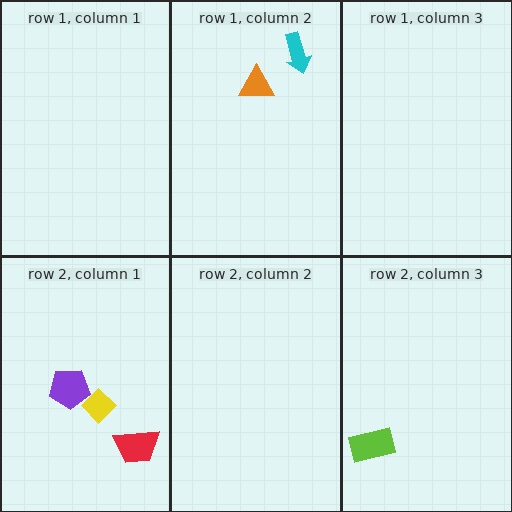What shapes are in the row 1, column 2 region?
The cyan arrow, the orange triangle.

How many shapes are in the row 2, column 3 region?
1.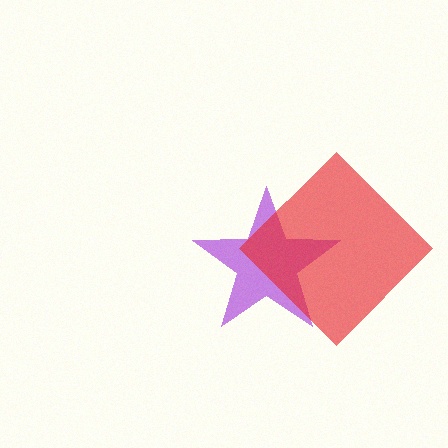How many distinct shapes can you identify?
There are 2 distinct shapes: a purple star, a red diamond.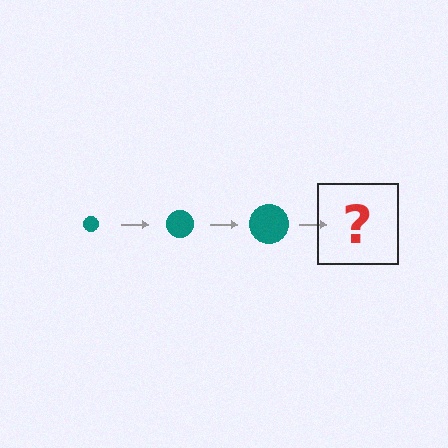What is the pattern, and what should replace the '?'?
The pattern is that the circle gets progressively larger each step. The '?' should be a teal circle, larger than the previous one.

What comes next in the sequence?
The next element should be a teal circle, larger than the previous one.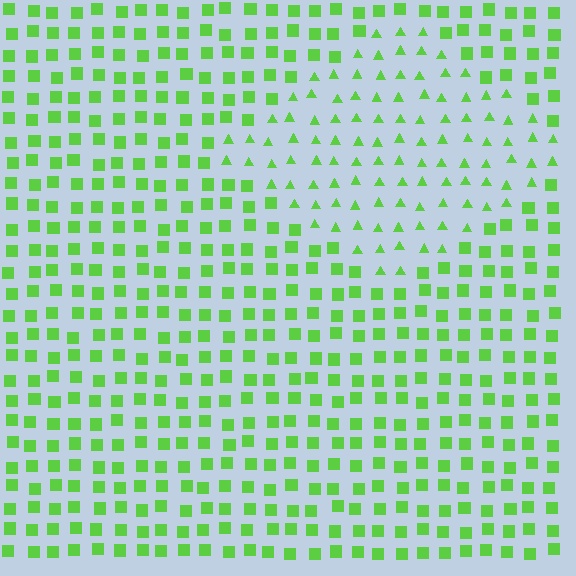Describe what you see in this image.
The image is filled with small lime elements arranged in a uniform grid. A diamond-shaped region contains triangles, while the surrounding area contains squares. The boundary is defined purely by the change in element shape.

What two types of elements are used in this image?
The image uses triangles inside the diamond region and squares outside it.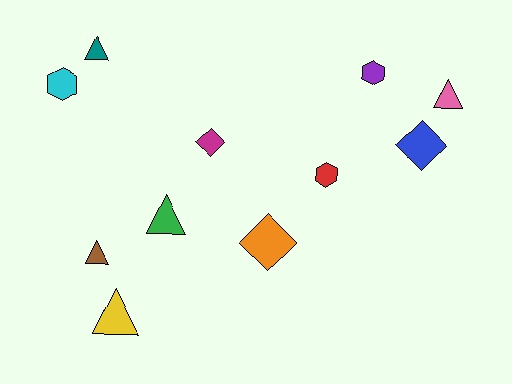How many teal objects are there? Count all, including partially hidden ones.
There is 1 teal object.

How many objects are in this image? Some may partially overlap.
There are 11 objects.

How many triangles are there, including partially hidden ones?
There are 5 triangles.